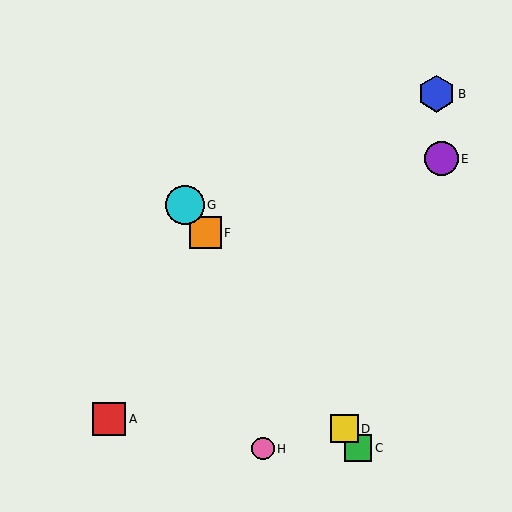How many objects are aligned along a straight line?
4 objects (C, D, F, G) are aligned along a straight line.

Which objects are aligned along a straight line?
Objects C, D, F, G are aligned along a straight line.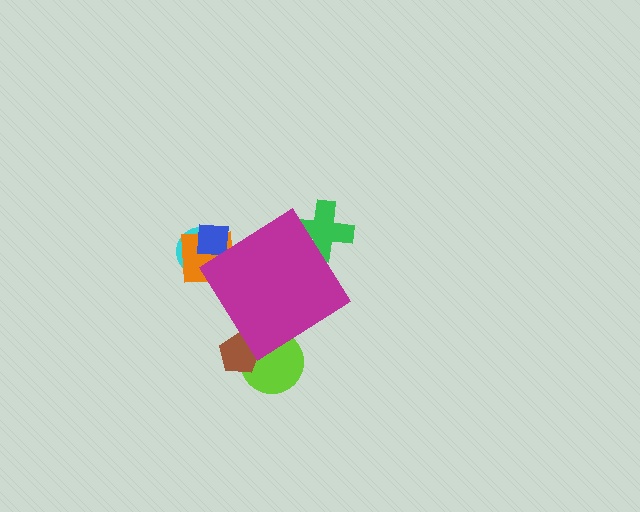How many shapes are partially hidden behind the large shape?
6 shapes are partially hidden.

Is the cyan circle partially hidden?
Yes, the cyan circle is partially hidden behind the magenta diamond.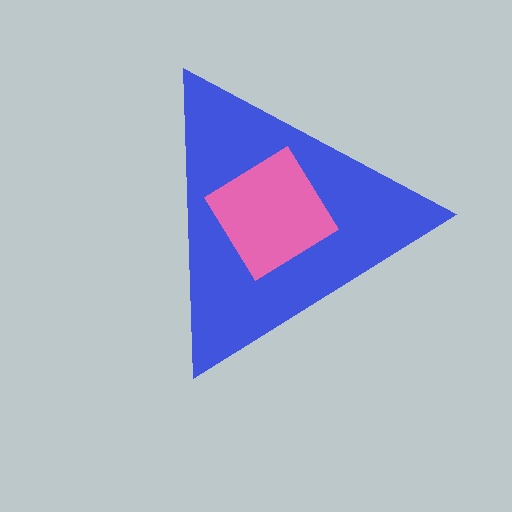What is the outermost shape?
The blue triangle.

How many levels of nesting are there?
2.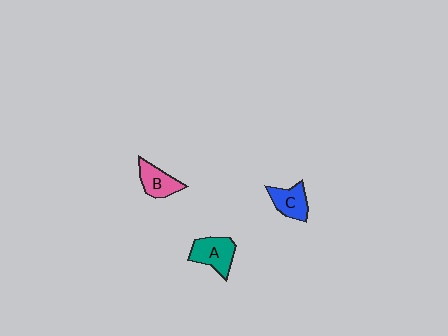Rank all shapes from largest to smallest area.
From largest to smallest: A (teal), C (blue), B (pink).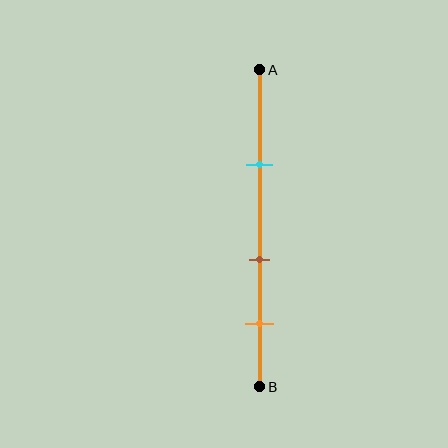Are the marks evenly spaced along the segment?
Yes, the marks are approximately evenly spaced.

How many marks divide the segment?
There are 3 marks dividing the segment.